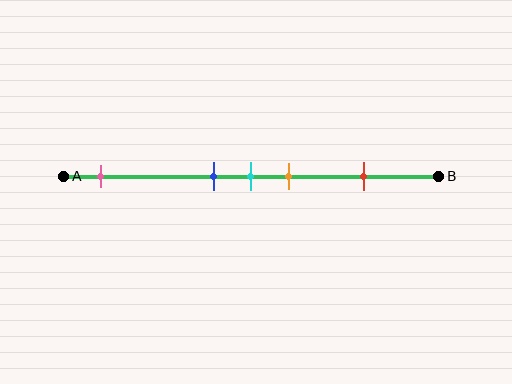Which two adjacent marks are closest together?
The blue and cyan marks are the closest adjacent pair.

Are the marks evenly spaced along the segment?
No, the marks are not evenly spaced.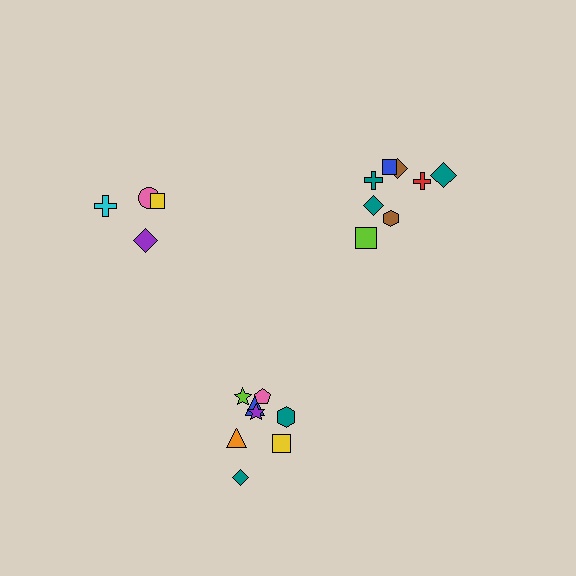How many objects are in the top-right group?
There are 8 objects.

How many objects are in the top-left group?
There are 4 objects.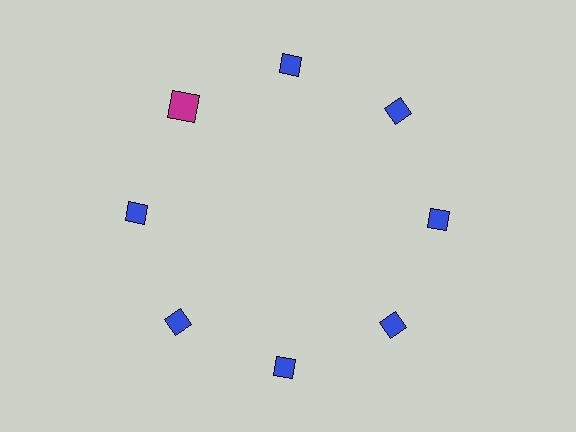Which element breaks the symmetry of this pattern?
The magenta square at roughly the 10 o'clock position breaks the symmetry. All other shapes are blue diamonds.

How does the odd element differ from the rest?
It differs in both color (magenta instead of blue) and shape (square instead of diamond).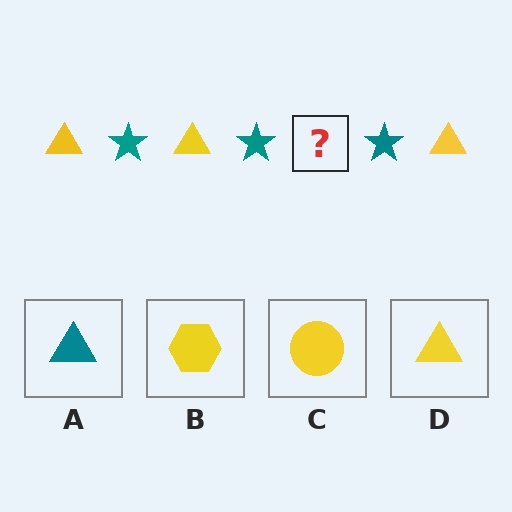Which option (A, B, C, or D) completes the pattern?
D.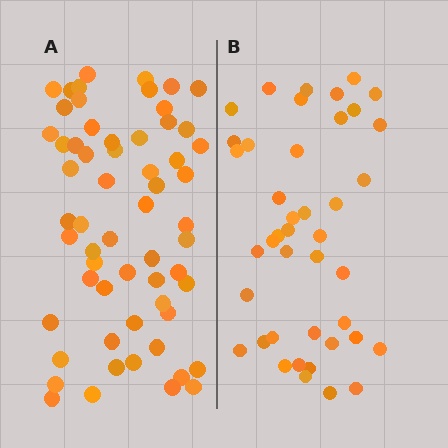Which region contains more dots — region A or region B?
Region A (the left region) has more dots.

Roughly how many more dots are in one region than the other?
Region A has approximately 20 more dots than region B.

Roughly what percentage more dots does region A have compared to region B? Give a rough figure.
About 45% more.